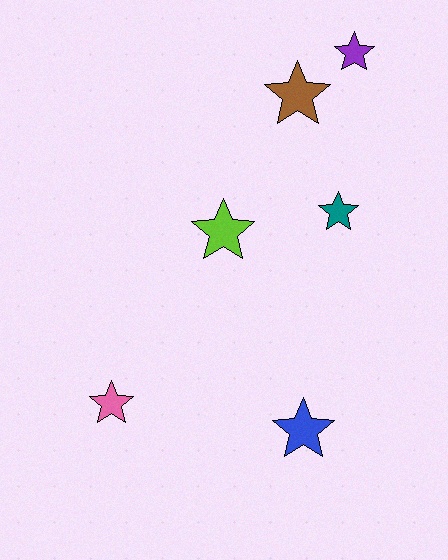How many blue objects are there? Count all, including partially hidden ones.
There is 1 blue object.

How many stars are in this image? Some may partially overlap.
There are 6 stars.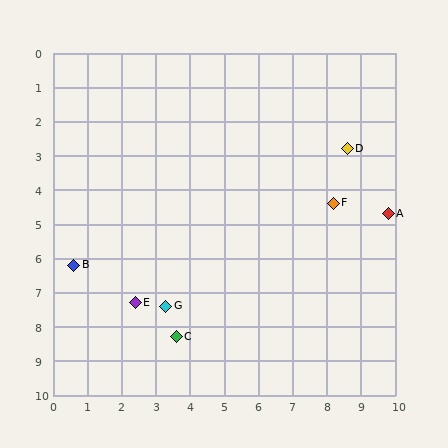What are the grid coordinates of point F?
Point F is at approximately (8.2, 4.4).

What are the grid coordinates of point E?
Point E is at approximately (2.4, 7.3).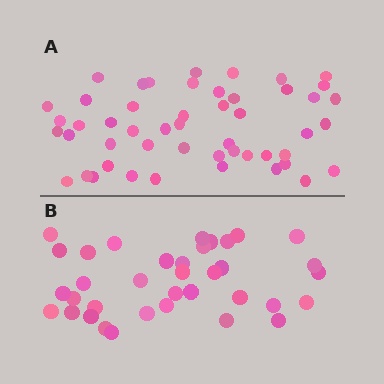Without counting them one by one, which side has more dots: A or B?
Region A (the top region) has more dots.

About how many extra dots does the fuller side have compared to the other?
Region A has approximately 15 more dots than region B.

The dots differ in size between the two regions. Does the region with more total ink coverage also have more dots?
No. Region B has more total ink coverage because its dots are larger, but region A actually contains more individual dots. Total area can be misleading — the number of items is what matters here.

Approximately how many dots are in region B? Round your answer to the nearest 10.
About 40 dots. (The exact count is 36, which rounds to 40.)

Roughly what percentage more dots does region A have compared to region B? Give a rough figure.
About 40% more.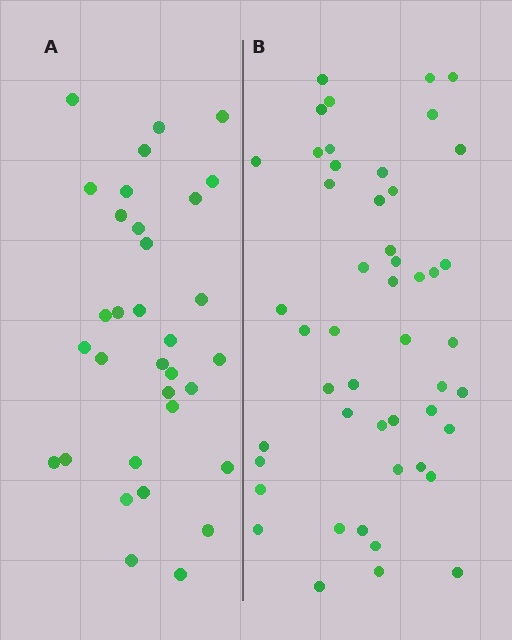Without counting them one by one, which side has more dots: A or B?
Region B (the right region) has more dots.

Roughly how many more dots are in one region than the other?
Region B has approximately 15 more dots than region A.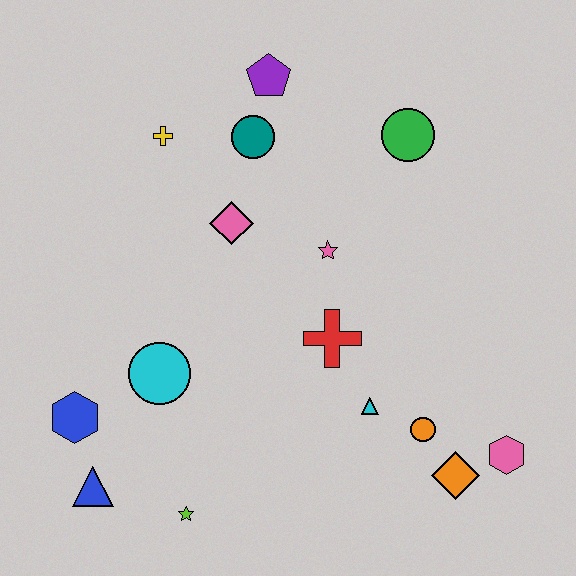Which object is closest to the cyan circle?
The blue hexagon is closest to the cyan circle.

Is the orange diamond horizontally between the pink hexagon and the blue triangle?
Yes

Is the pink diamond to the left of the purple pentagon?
Yes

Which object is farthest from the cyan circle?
The pink hexagon is farthest from the cyan circle.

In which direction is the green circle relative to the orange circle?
The green circle is above the orange circle.